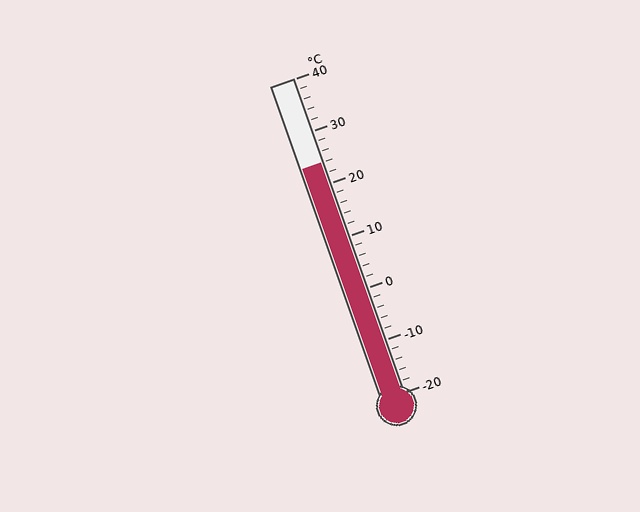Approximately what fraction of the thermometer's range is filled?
The thermometer is filled to approximately 75% of its range.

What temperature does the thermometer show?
The thermometer shows approximately 24°C.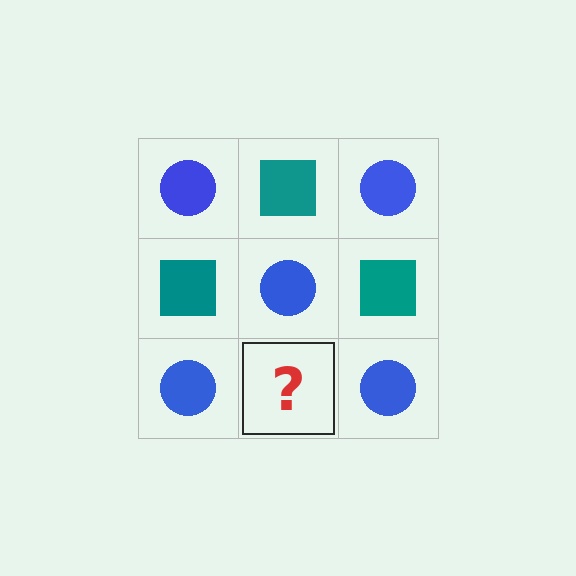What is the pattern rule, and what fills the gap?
The rule is that it alternates blue circle and teal square in a checkerboard pattern. The gap should be filled with a teal square.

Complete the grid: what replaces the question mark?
The question mark should be replaced with a teal square.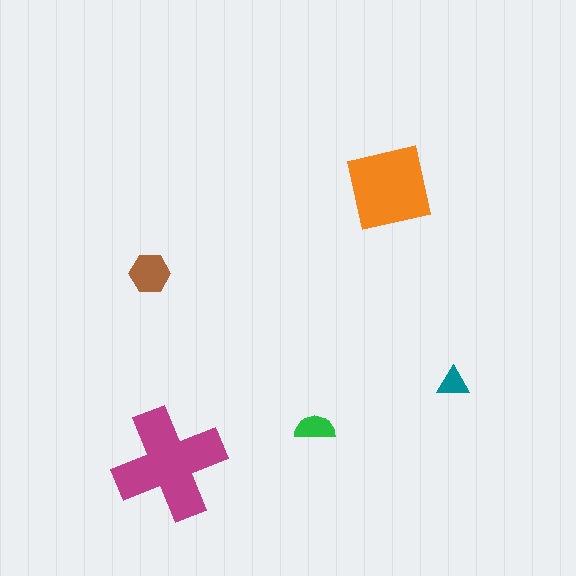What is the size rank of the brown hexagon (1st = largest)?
3rd.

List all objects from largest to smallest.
The magenta cross, the orange square, the brown hexagon, the green semicircle, the teal triangle.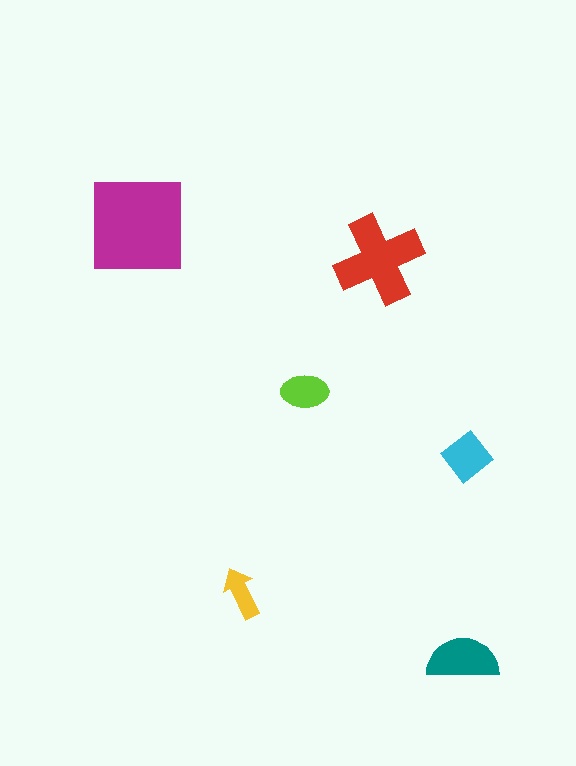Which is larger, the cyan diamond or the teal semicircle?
The teal semicircle.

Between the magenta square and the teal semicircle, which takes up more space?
The magenta square.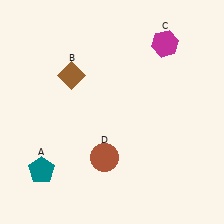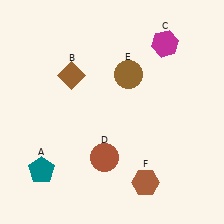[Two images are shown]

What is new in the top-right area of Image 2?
A brown circle (E) was added in the top-right area of Image 2.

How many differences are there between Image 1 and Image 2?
There are 2 differences between the two images.